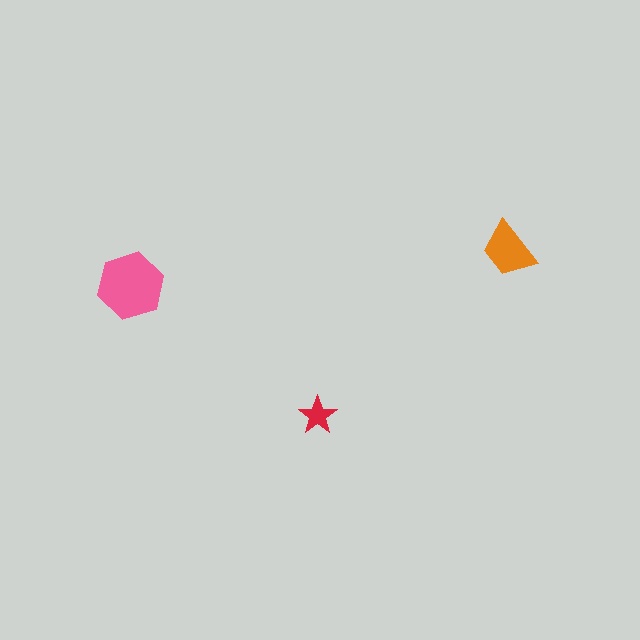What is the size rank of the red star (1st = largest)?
3rd.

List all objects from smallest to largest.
The red star, the orange trapezoid, the pink hexagon.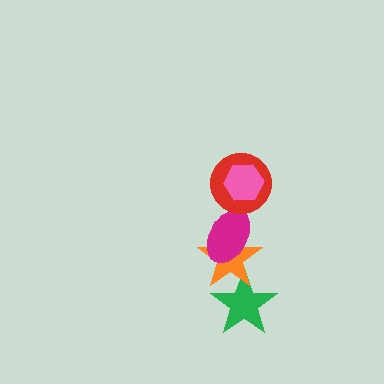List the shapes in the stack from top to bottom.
From top to bottom: the pink hexagon, the red circle, the magenta ellipse, the orange star, the green star.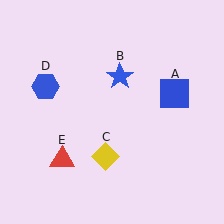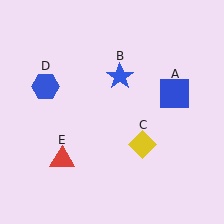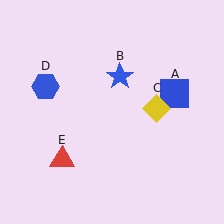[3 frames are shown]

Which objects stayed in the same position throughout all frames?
Blue square (object A) and blue star (object B) and blue hexagon (object D) and red triangle (object E) remained stationary.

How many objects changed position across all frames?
1 object changed position: yellow diamond (object C).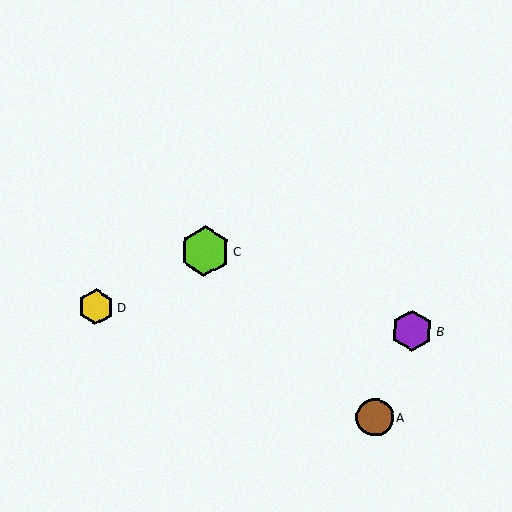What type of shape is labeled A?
Shape A is a brown circle.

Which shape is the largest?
The lime hexagon (labeled C) is the largest.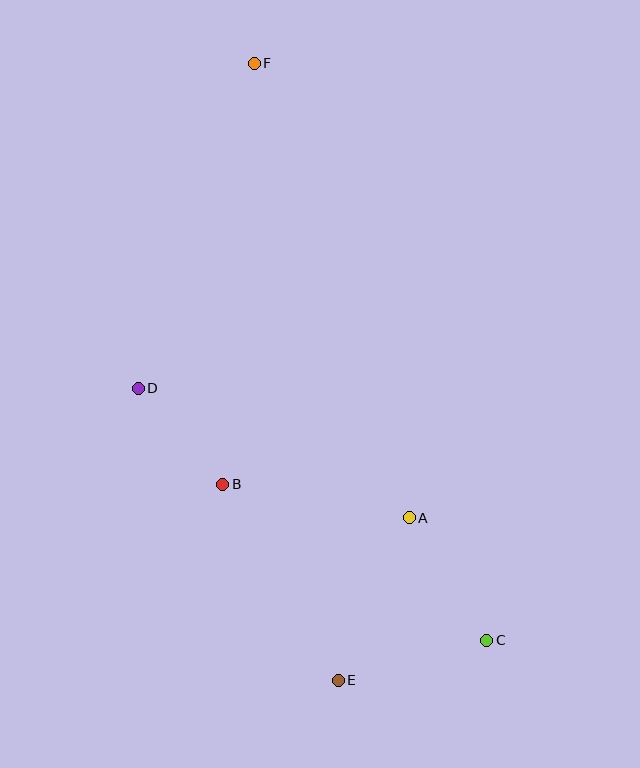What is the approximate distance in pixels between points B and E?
The distance between B and E is approximately 228 pixels.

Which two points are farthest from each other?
Points E and F are farthest from each other.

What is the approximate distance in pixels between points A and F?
The distance between A and F is approximately 480 pixels.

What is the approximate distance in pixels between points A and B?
The distance between A and B is approximately 189 pixels.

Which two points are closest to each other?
Points B and D are closest to each other.